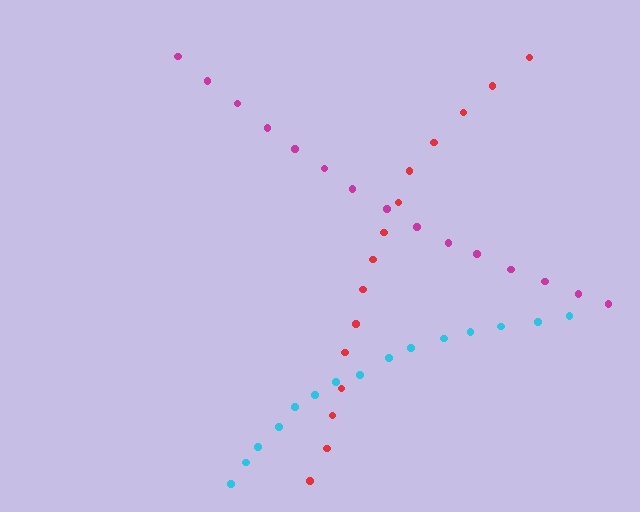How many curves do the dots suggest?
There are 3 distinct paths.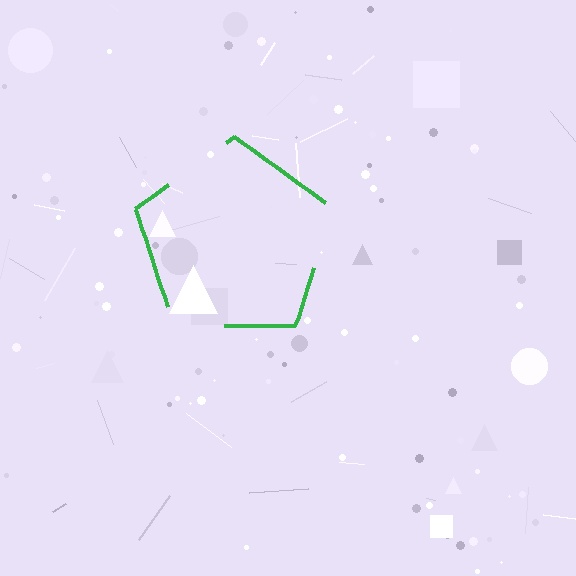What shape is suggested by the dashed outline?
The dashed outline suggests a pentagon.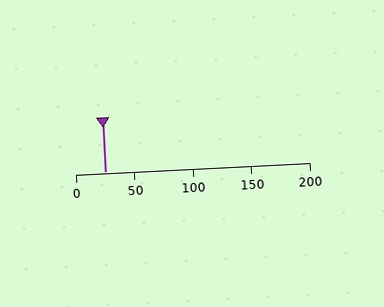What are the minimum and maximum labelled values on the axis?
The axis runs from 0 to 200.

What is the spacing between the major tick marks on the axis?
The major ticks are spaced 50 apart.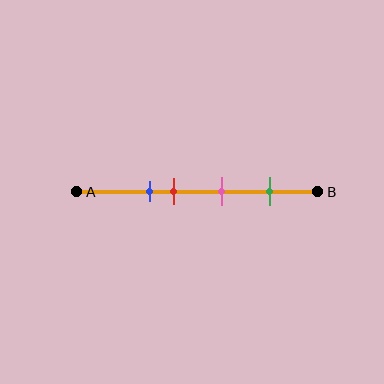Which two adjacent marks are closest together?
The blue and red marks are the closest adjacent pair.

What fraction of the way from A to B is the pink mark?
The pink mark is approximately 60% (0.6) of the way from A to B.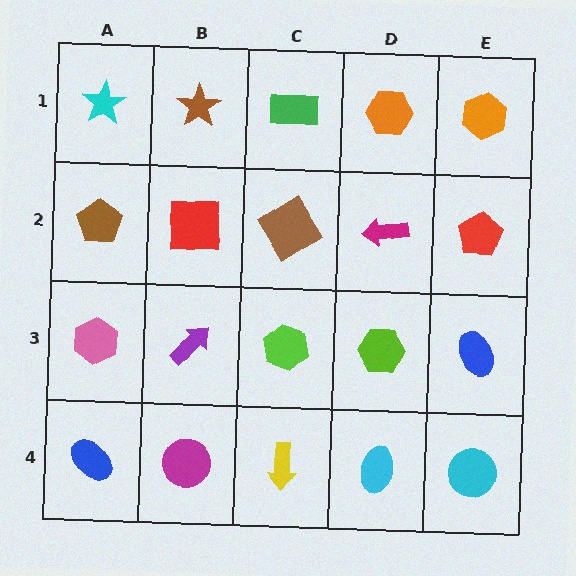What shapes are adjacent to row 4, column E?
A blue ellipse (row 3, column E), a cyan ellipse (row 4, column D).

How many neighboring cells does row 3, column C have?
4.